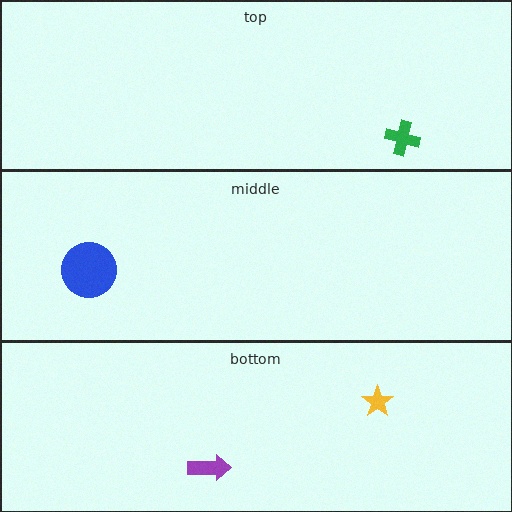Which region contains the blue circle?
The middle region.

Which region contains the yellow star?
The bottom region.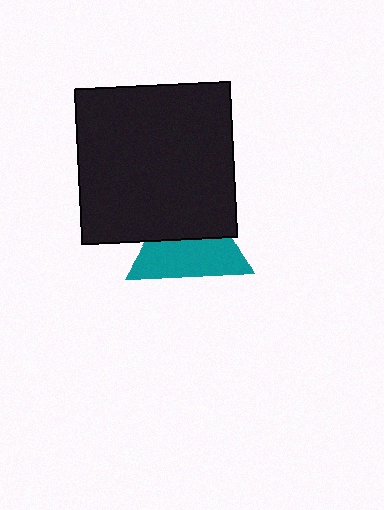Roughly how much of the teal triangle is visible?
About half of it is visible (roughly 56%).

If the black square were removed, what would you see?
You would see the complete teal triangle.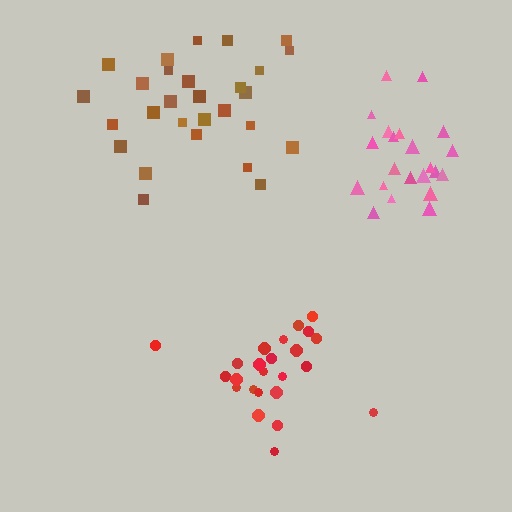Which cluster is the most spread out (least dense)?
Brown.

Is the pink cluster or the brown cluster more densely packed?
Pink.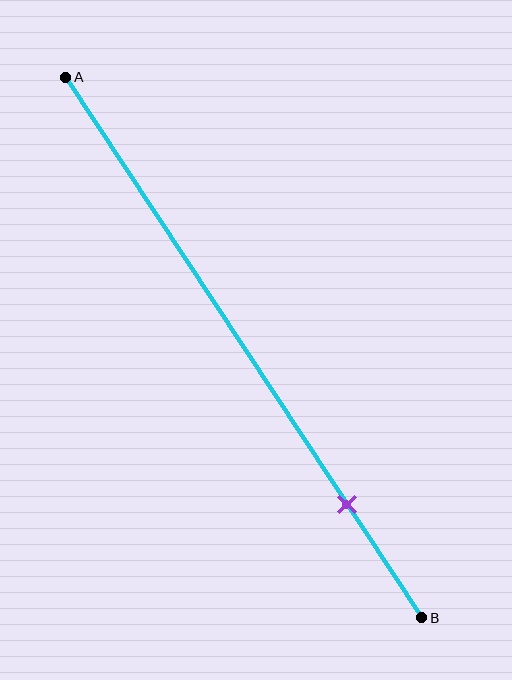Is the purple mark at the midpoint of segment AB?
No, the mark is at about 80% from A, not at the 50% midpoint.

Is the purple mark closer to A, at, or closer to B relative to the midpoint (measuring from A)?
The purple mark is closer to point B than the midpoint of segment AB.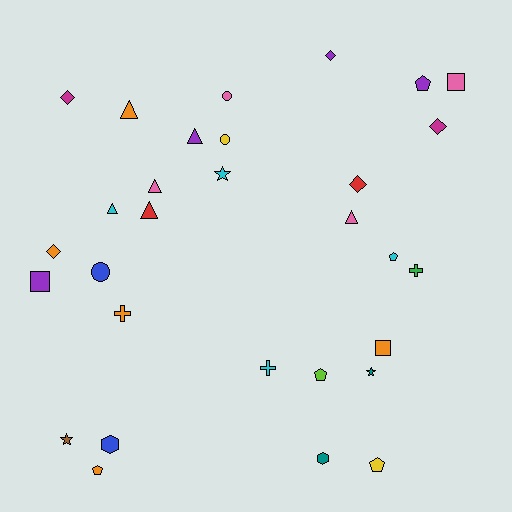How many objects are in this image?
There are 30 objects.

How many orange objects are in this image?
There are 5 orange objects.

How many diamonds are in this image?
There are 5 diamonds.